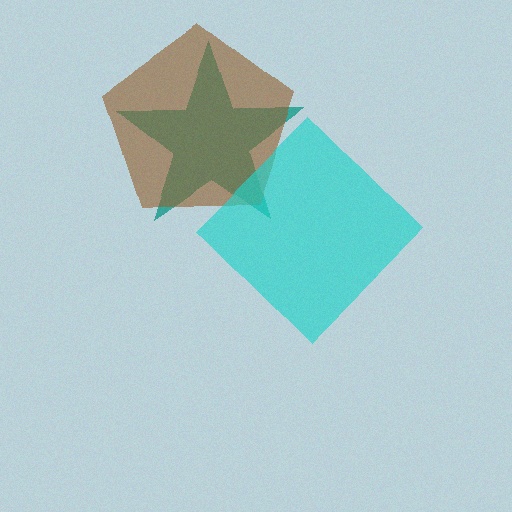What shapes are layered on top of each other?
The layered shapes are: a teal star, a brown pentagon, a cyan diamond.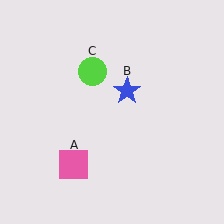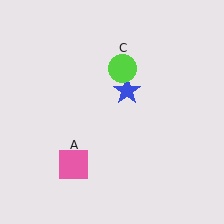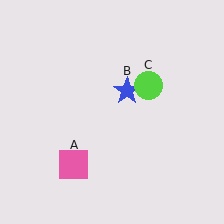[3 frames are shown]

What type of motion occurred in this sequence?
The lime circle (object C) rotated clockwise around the center of the scene.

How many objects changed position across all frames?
1 object changed position: lime circle (object C).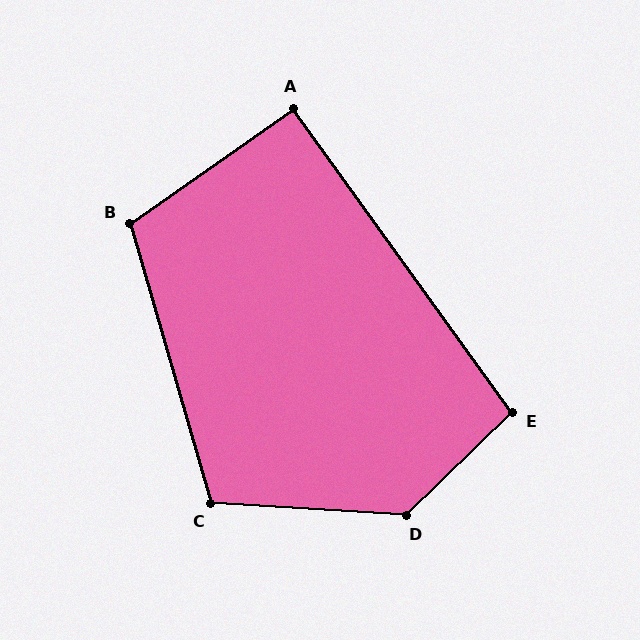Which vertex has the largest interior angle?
D, at approximately 132 degrees.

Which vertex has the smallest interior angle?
A, at approximately 91 degrees.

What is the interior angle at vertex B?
Approximately 109 degrees (obtuse).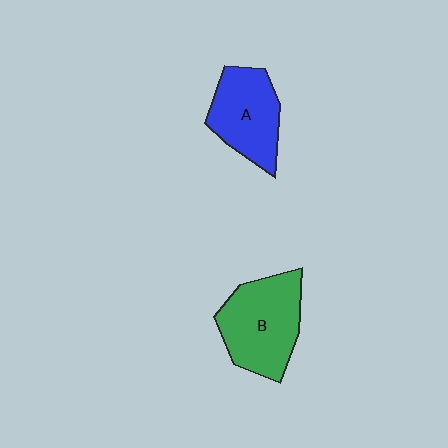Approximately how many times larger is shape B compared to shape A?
Approximately 1.2 times.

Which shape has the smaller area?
Shape A (blue).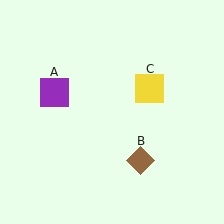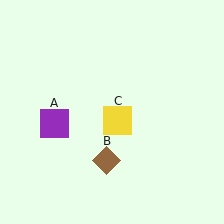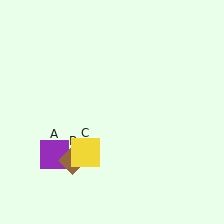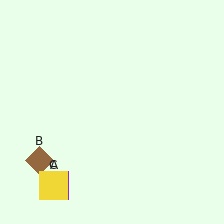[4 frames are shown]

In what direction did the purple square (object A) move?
The purple square (object A) moved down.